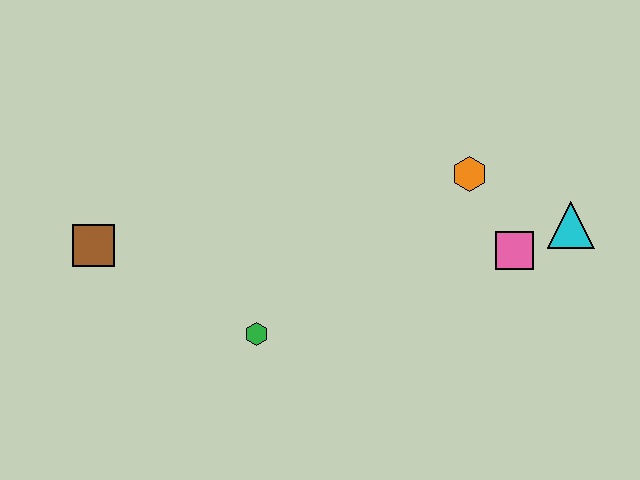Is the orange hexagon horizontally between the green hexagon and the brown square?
No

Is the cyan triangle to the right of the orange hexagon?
Yes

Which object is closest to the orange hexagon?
The pink square is closest to the orange hexagon.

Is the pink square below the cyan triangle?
Yes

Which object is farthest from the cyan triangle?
The brown square is farthest from the cyan triangle.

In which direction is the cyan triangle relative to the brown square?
The cyan triangle is to the right of the brown square.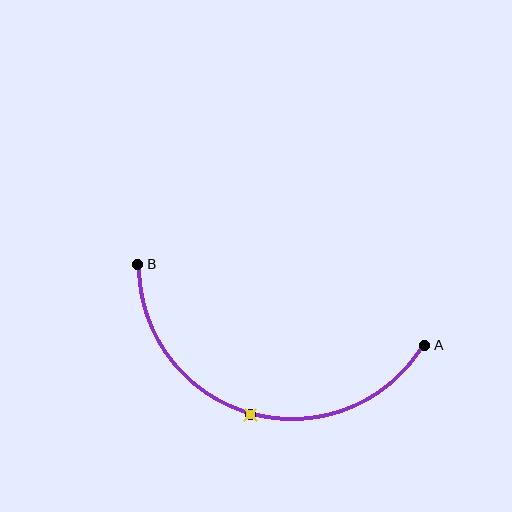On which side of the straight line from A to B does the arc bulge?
The arc bulges below the straight line connecting A and B.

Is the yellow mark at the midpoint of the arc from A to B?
Yes. The yellow mark lies on the arc at equal arc-length from both A and B — it is the arc midpoint.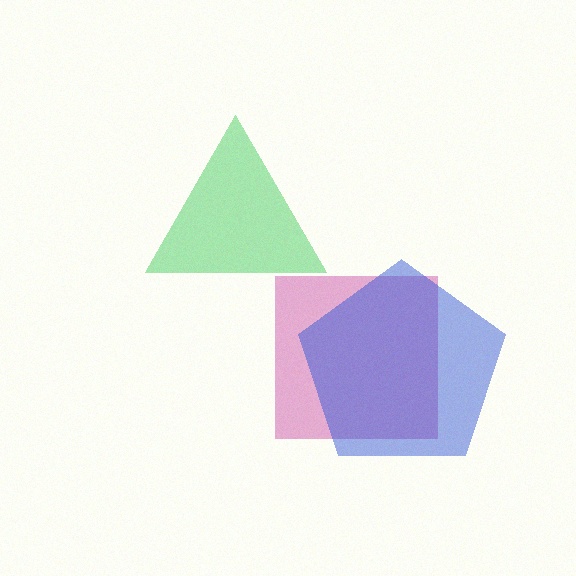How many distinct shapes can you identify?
There are 3 distinct shapes: a green triangle, a magenta square, a blue pentagon.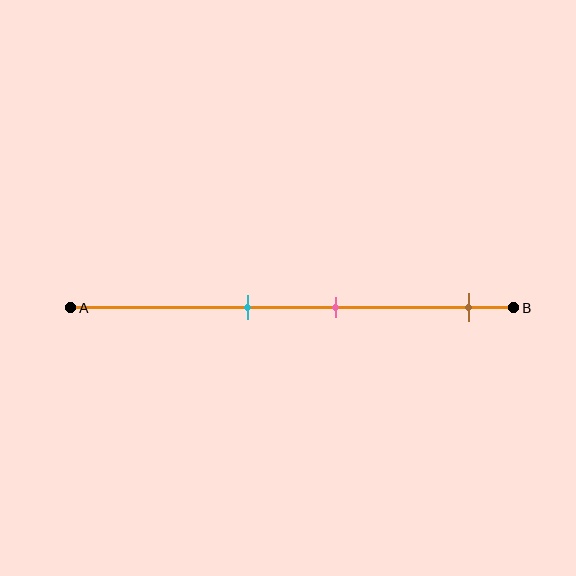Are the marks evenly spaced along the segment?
No, the marks are not evenly spaced.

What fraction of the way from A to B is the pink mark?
The pink mark is approximately 60% (0.6) of the way from A to B.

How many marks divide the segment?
There are 3 marks dividing the segment.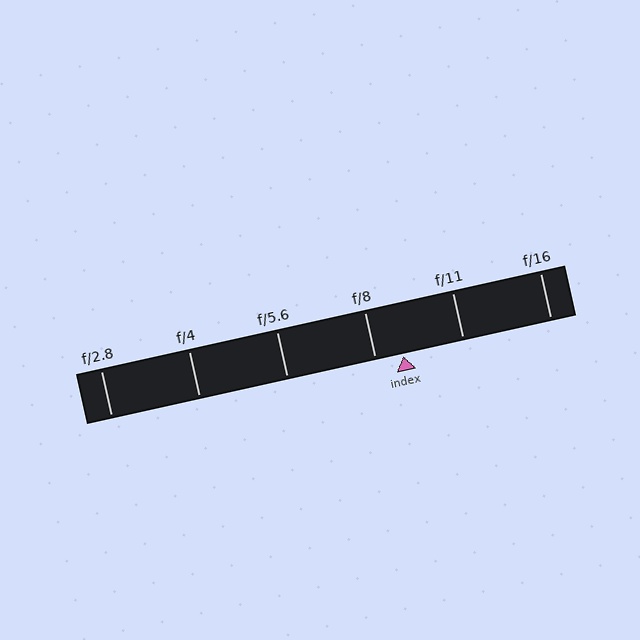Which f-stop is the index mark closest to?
The index mark is closest to f/8.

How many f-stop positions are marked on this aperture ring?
There are 6 f-stop positions marked.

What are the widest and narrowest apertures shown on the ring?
The widest aperture shown is f/2.8 and the narrowest is f/16.